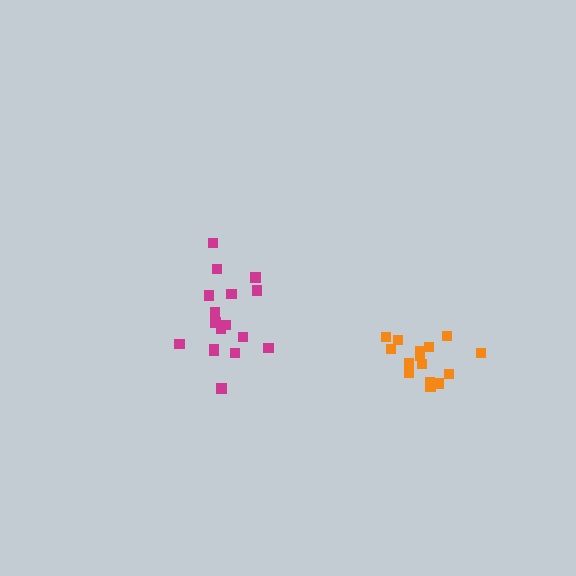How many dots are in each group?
Group 1: 17 dots, Group 2: 16 dots (33 total).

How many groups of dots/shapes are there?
There are 2 groups.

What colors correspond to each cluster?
The clusters are colored: magenta, orange.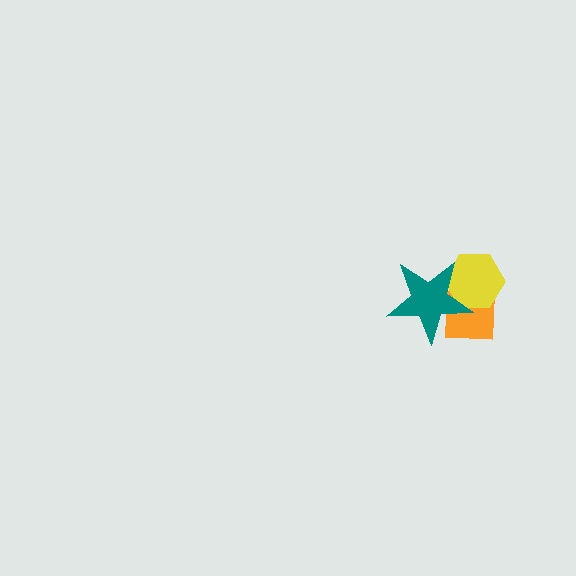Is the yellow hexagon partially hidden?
Yes, it is partially covered by another shape.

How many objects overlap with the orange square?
2 objects overlap with the orange square.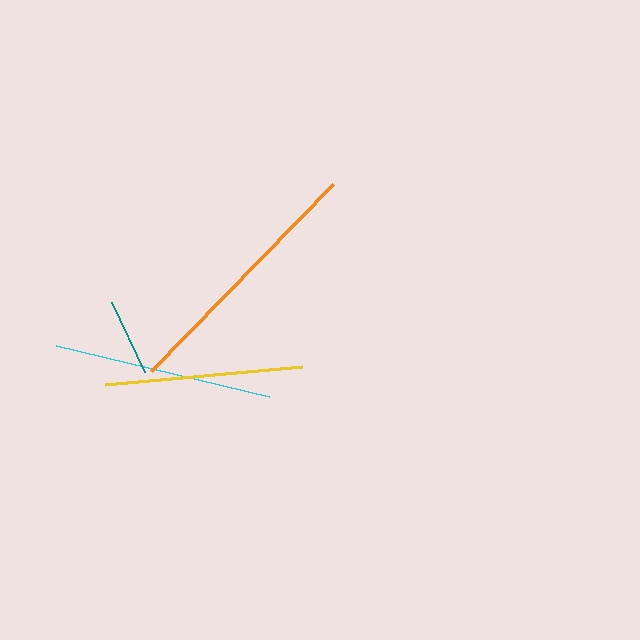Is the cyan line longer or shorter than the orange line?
The orange line is longer than the cyan line.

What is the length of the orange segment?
The orange segment is approximately 261 pixels long.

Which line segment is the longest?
The orange line is the longest at approximately 261 pixels.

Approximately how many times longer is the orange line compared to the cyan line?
The orange line is approximately 1.2 times the length of the cyan line.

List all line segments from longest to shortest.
From longest to shortest: orange, cyan, yellow, teal.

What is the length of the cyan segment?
The cyan segment is approximately 219 pixels long.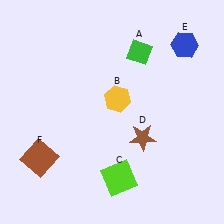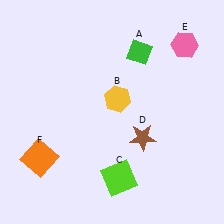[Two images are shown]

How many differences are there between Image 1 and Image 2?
There are 2 differences between the two images.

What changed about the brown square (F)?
In Image 1, F is brown. In Image 2, it changed to orange.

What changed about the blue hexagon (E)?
In Image 1, E is blue. In Image 2, it changed to pink.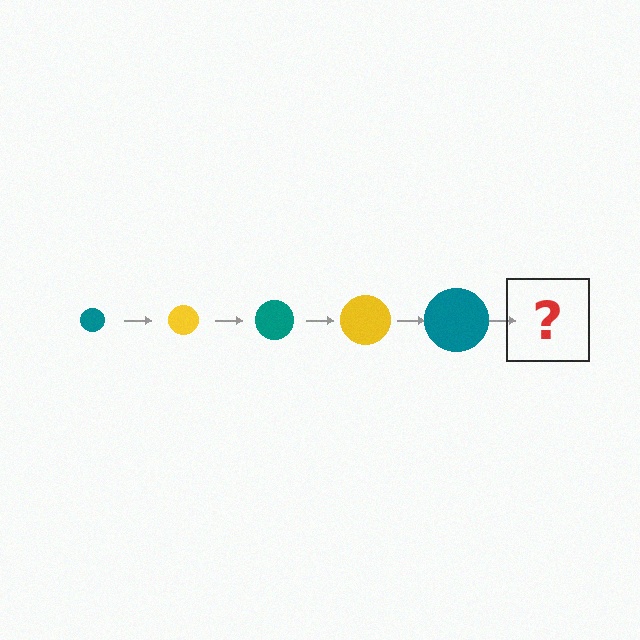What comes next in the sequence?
The next element should be a yellow circle, larger than the previous one.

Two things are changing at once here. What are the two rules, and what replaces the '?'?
The two rules are that the circle grows larger each step and the color cycles through teal and yellow. The '?' should be a yellow circle, larger than the previous one.